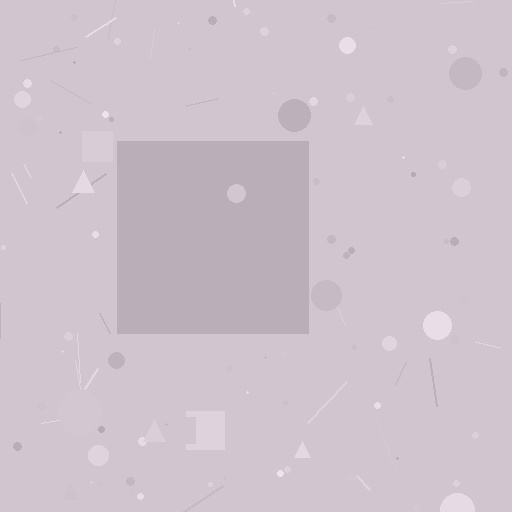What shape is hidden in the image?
A square is hidden in the image.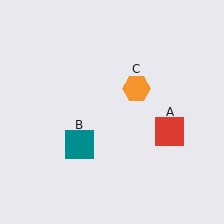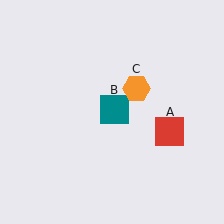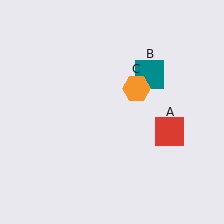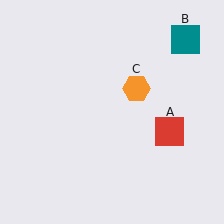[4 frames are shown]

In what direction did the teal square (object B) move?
The teal square (object B) moved up and to the right.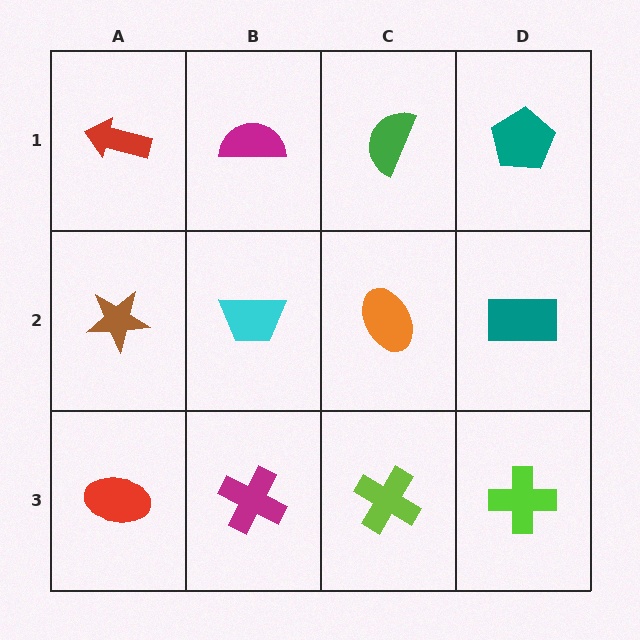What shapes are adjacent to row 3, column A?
A brown star (row 2, column A), a magenta cross (row 3, column B).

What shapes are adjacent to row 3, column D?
A teal rectangle (row 2, column D), a lime cross (row 3, column C).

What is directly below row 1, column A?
A brown star.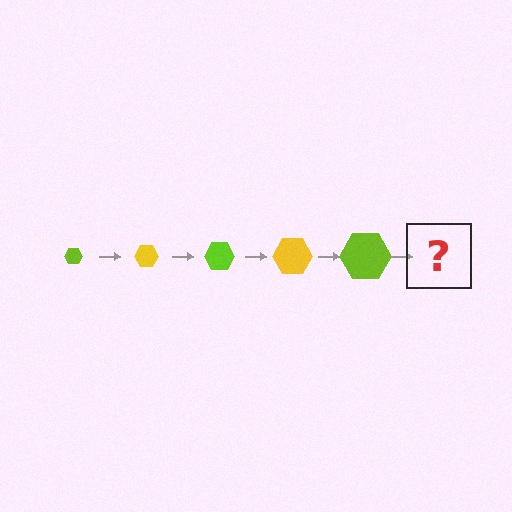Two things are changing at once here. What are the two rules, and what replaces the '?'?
The two rules are that the hexagon grows larger each step and the color cycles through lime and yellow. The '?' should be a yellow hexagon, larger than the previous one.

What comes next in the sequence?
The next element should be a yellow hexagon, larger than the previous one.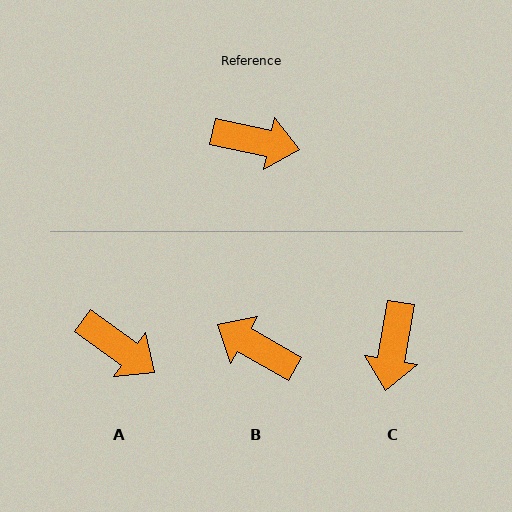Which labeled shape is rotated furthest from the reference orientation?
B, about 162 degrees away.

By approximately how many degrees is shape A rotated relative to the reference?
Approximately 24 degrees clockwise.